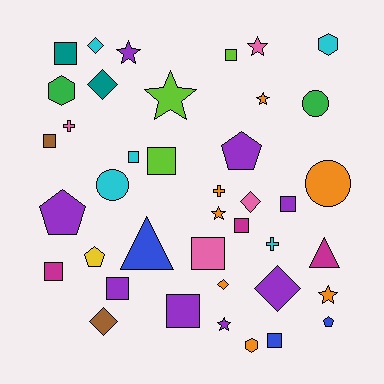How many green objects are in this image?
There are 2 green objects.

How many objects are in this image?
There are 40 objects.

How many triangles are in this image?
There are 2 triangles.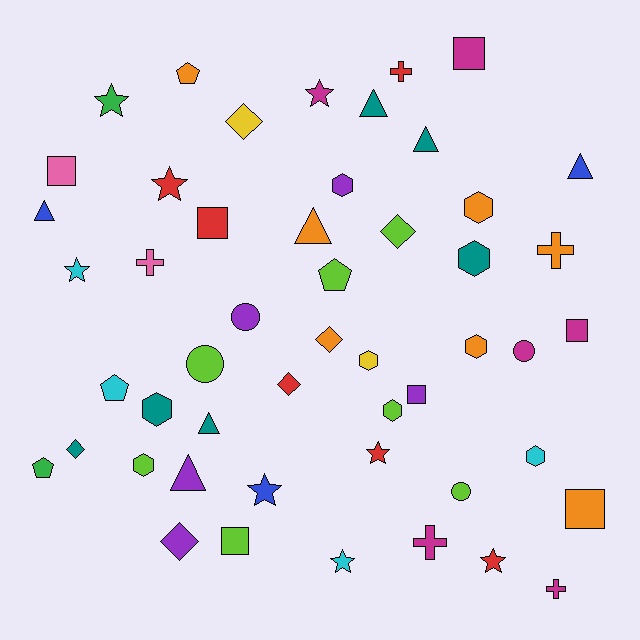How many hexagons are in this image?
There are 9 hexagons.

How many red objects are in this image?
There are 6 red objects.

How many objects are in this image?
There are 50 objects.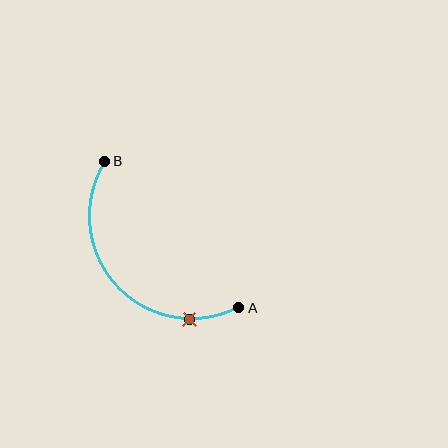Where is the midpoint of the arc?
The arc midpoint is the point on the curve farthest from the straight line joining A and B. It sits below and to the left of that line.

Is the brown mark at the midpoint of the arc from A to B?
No. The brown mark lies on the arc but is closer to endpoint A. The arc midpoint would be at the point on the curve equidistant along the arc from both A and B.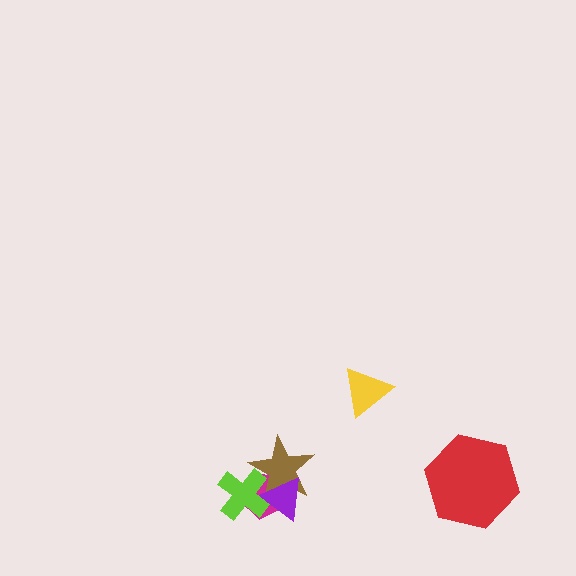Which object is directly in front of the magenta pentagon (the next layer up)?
The brown star is directly in front of the magenta pentagon.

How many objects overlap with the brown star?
3 objects overlap with the brown star.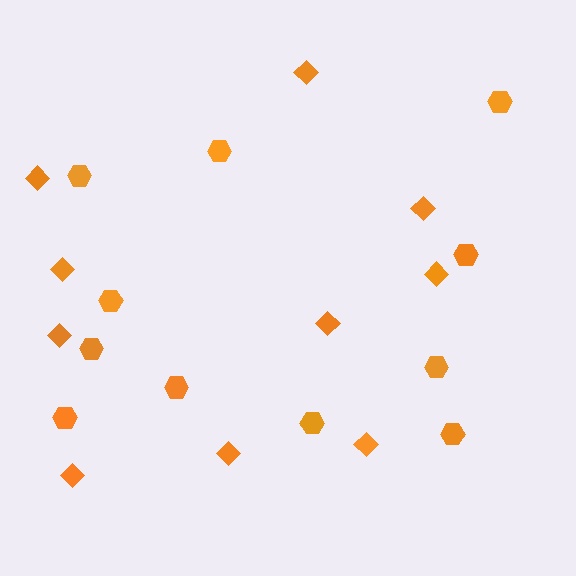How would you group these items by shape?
There are 2 groups: one group of hexagons (11) and one group of diamonds (10).